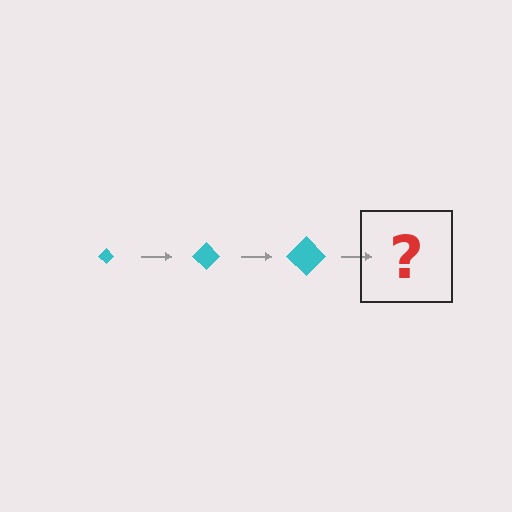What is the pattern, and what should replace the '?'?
The pattern is that the diamond gets progressively larger each step. The '?' should be a cyan diamond, larger than the previous one.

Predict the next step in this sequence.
The next step is a cyan diamond, larger than the previous one.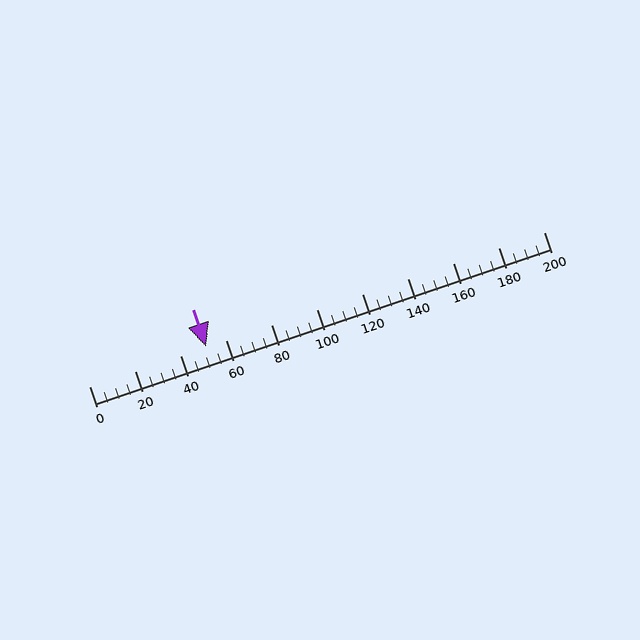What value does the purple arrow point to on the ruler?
The purple arrow points to approximately 51.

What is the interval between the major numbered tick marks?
The major tick marks are spaced 20 units apart.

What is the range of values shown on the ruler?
The ruler shows values from 0 to 200.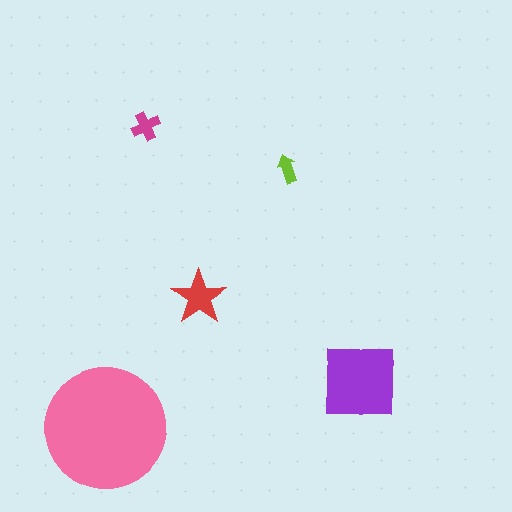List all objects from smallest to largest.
The lime arrow, the magenta cross, the red star, the purple square, the pink circle.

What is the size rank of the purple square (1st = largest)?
2nd.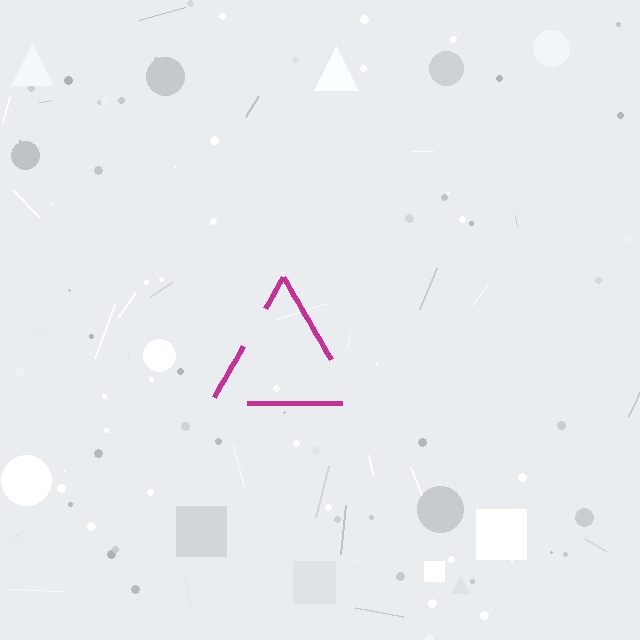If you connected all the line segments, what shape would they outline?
They would outline a triangle.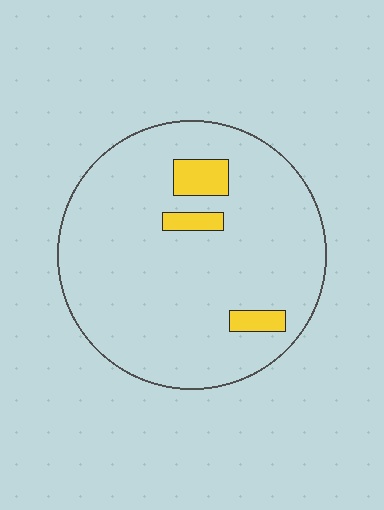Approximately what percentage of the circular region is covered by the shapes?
Approximately 10%.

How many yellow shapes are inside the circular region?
3.